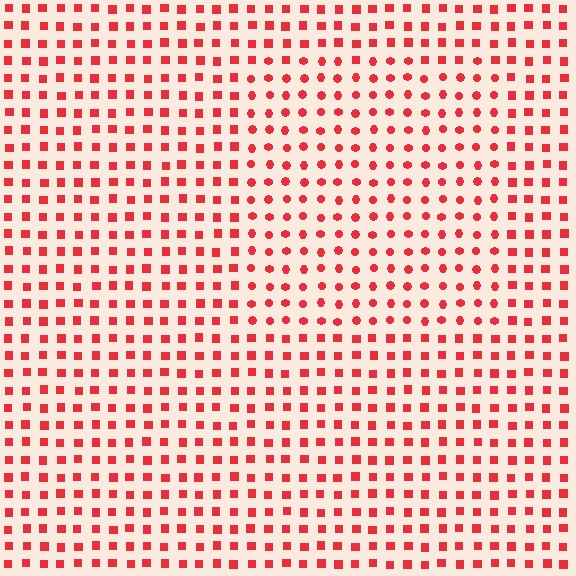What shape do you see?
I see a rectangle.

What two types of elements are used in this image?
The image uses circles inside the rectangle region and squares outside it.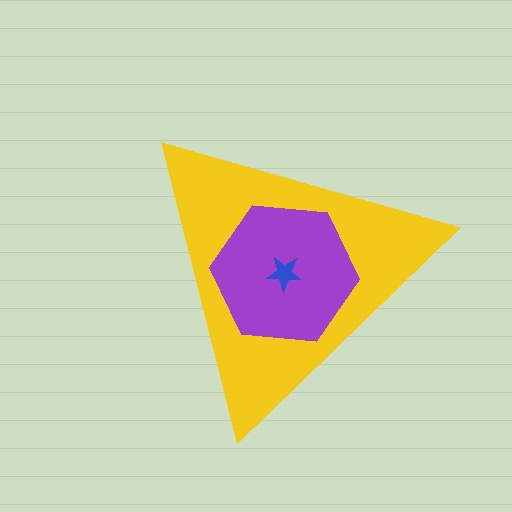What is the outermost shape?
The yellow triangle.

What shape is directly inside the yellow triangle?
The purple hexagon.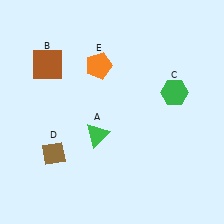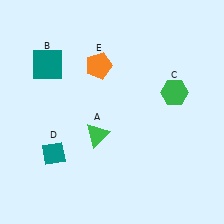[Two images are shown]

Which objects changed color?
B changed from brown to teal. D changed from brown to teal.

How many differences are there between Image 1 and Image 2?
There are 2 differences between the two images.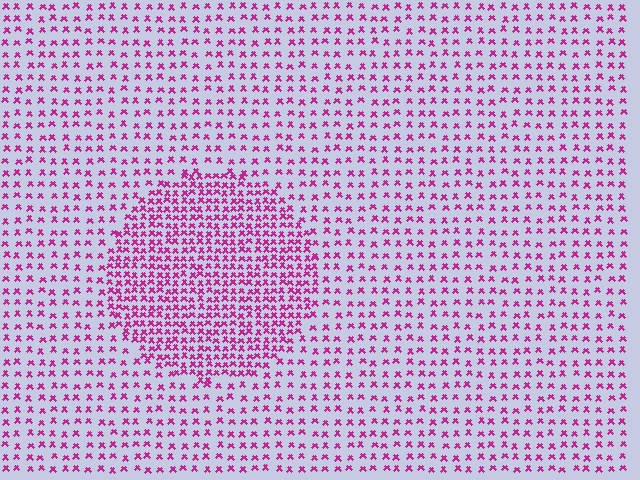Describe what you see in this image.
The image contains small magenta elements arranged at two different densities. A circle-shaped region is visible where the elements are more densely packed than the surrounding area.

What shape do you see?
I see a circle.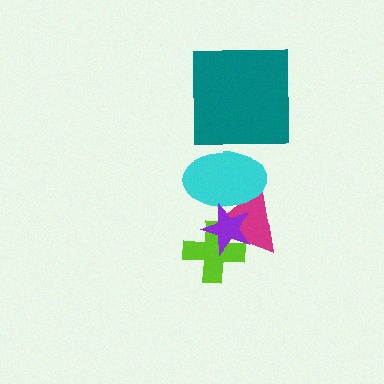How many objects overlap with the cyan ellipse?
2 objects overlap with the cyan ellipse.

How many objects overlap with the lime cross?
2 objects overlap with the lime cross.